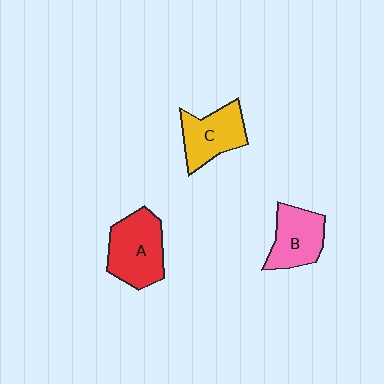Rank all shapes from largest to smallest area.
From largest to smallest: A (red), C (yellow), B (pink).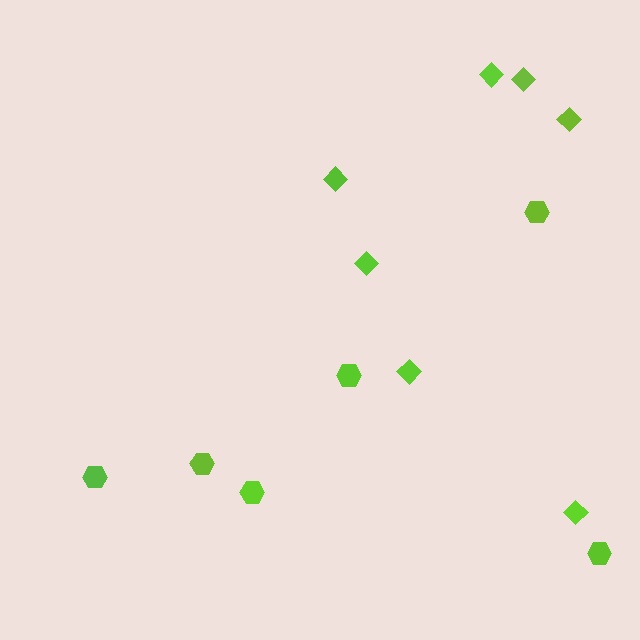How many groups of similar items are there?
There are 2 groups: one group of diamonds (7) and one group of hexagons (6).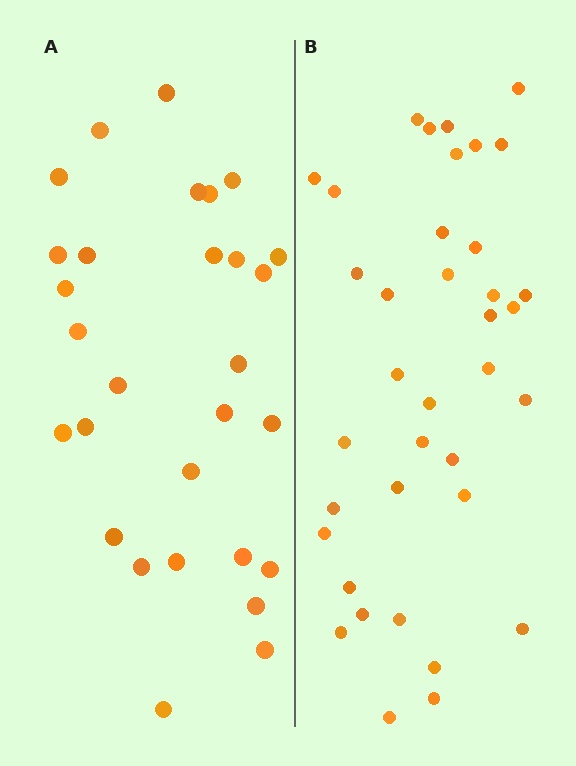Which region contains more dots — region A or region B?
Region B (the right region) has more dots.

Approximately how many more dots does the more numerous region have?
Region B has roughly 8 or so more dots than region A.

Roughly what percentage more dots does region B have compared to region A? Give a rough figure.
About 30% more.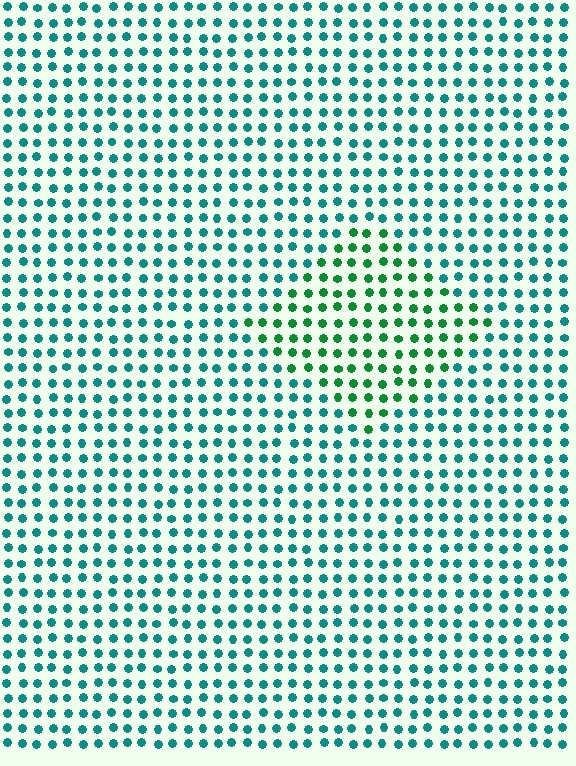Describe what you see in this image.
The image is filled with small teal elements in a uniform arrangement. A diamond-shaped region is visible where the elements are tinted to a slightly different hue, forming a subtle color boundary.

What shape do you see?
I see a diamond.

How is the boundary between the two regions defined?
The boundary is defined purely by a slight shift in hue (about 38 degrees). Spacing, size, and orientation are identical on both sides.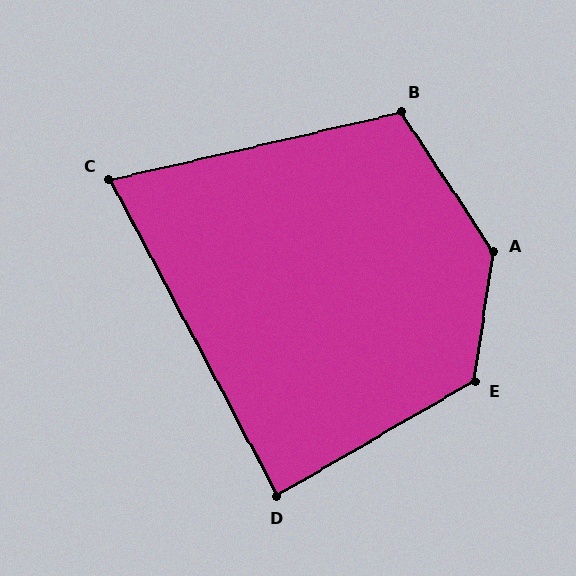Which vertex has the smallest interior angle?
C, at approximately 75 degrees.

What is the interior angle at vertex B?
Approximately 111 degrees (obtuse).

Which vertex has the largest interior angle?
A, at approximately 138 degrees.